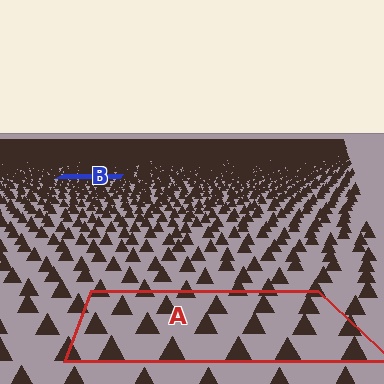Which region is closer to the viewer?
Region A is closer. The texture elements there are larger and more spread out.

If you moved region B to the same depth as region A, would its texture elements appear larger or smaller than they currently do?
They would appear larger. At a closer depth, the same texture elements are projected at a bigger on-screen size.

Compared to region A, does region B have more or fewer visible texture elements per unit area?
Region B has more texture elements per unit area — they are packed more densely because it is farther away.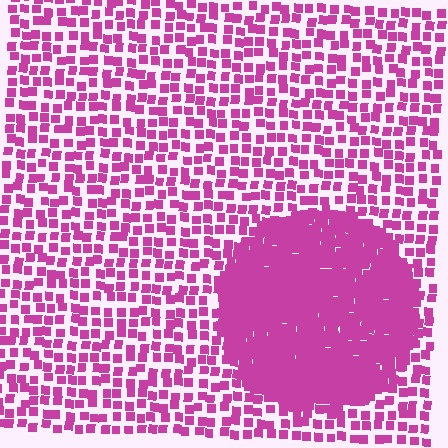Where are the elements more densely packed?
The elements are more densely packed inside the circle boundary.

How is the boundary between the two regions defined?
The boundary is defined by a change in element density (approximately 2.7x ratio). All elements are the same color, size, and shape.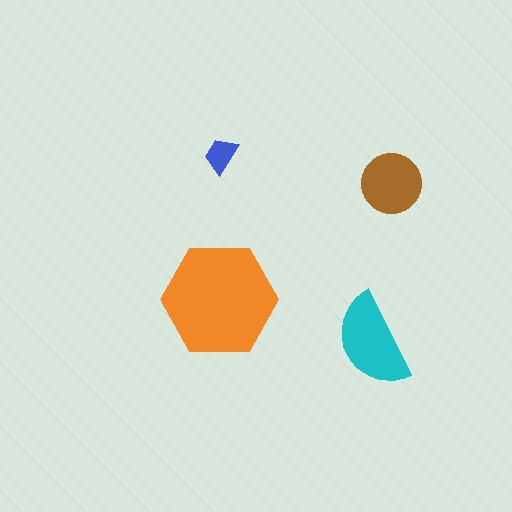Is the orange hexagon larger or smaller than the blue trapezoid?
Larger.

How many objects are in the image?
There are 4 objects in the image.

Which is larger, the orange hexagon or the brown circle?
The orange hexagon.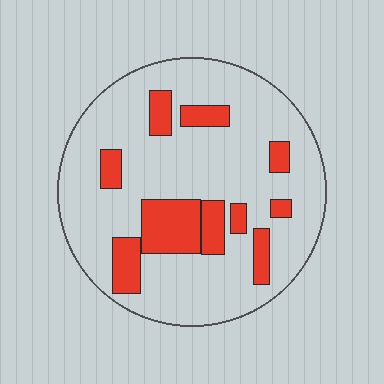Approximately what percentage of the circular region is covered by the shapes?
Approximately 20%.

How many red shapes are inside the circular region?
10.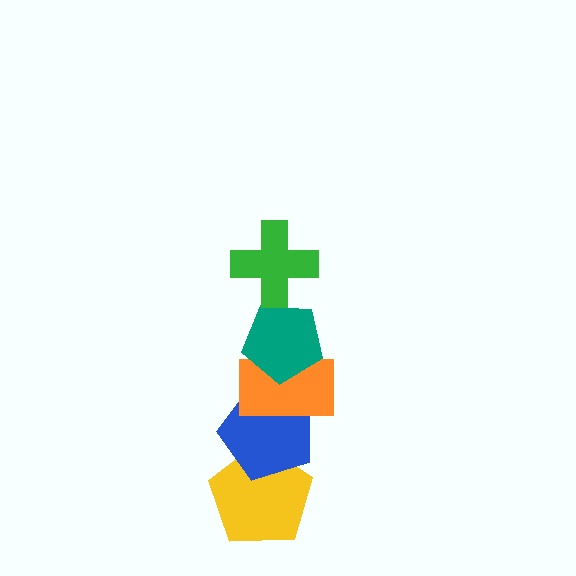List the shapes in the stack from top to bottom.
From top to bottom: the green cross, the teal pentagon, the orange rectangle, the blue pentagon, the yellow pentagon.